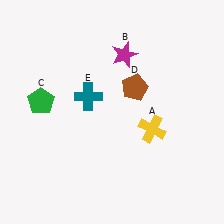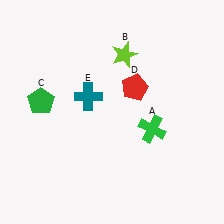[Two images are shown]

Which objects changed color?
A changed from yellow to green. B changed from magenta to lime. D changed from brown to red.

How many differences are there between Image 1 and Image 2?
There are 3 differences between the two images.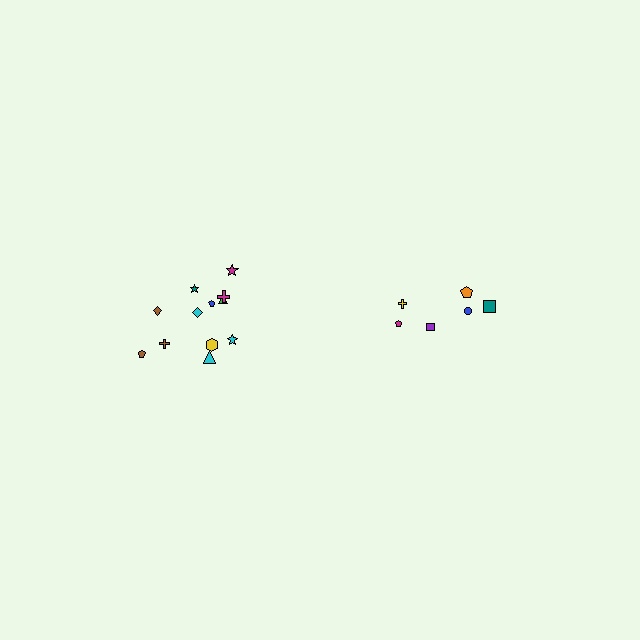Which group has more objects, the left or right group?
The left group.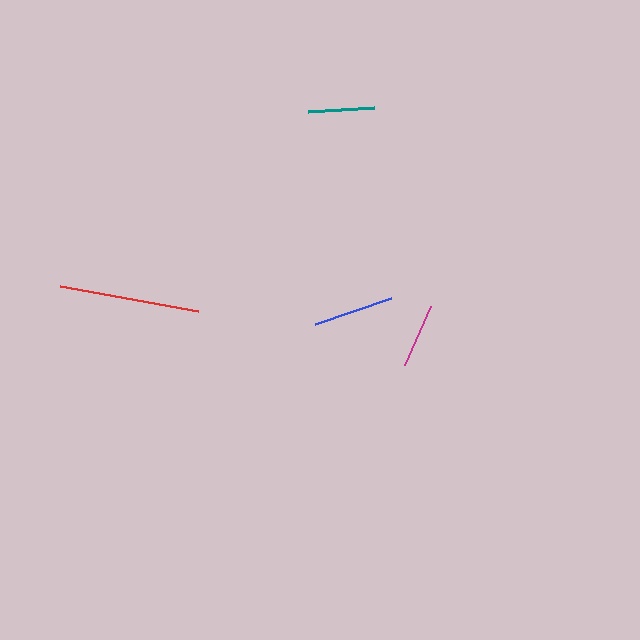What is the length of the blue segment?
The blue segment is approximately 80 pixels long.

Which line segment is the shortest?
The magenta line is the shortest at approximately 65 pixels.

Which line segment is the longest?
The red line is the longest at approximately 140 pixels.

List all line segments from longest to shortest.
From longest to shortest: red, blue, teal, magenta.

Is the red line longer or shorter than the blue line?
The red line is longer than the blue line.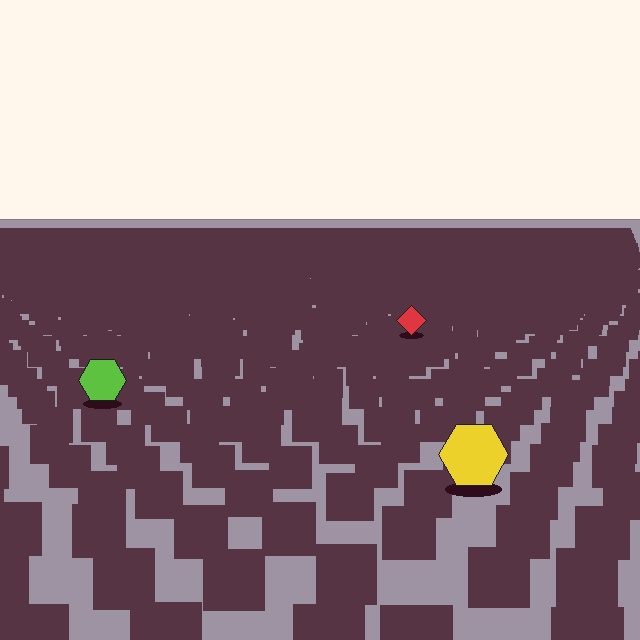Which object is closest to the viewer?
The yellow hexagon is closest. The texture marks near it are larger and more spread out.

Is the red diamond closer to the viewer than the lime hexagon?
No. The lime hexagon is closer — you can tell from the texture gradient: the ground texture is coarser near it.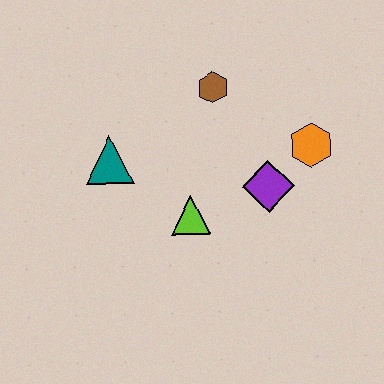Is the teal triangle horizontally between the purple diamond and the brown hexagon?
No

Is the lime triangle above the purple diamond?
No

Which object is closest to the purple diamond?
The orange hexagon is closest to the purple diamond.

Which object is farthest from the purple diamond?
The teal triangle is farthest from the purple diamond.